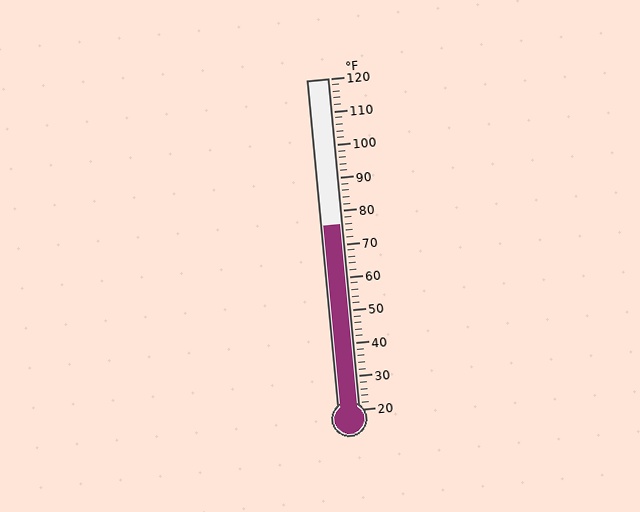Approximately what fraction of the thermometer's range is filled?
The thermometer is filled to approximately 55% of its range.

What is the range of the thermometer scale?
The thermometer scale ranges from 20°F to 120°F.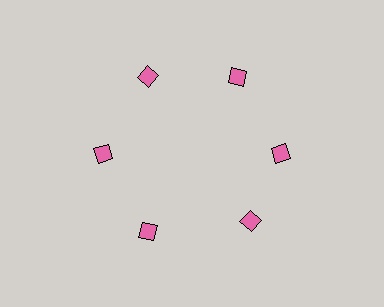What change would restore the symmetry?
The symmetry would be restored by rotating it back into even spacing with its neighbors so that all 6 diamonds sit at equal angles and equal distance from the center.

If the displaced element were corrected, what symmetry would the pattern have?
It would have 6-fold rotational symmetry — the pattern would map onto itself every 60 degrees.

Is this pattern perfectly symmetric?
No. The 6 pink diamonds are arranged in a ring, but one element near the 5 o'clock position is rotated out of alignment along the ring, breaking the 6-fold rotational symmetry.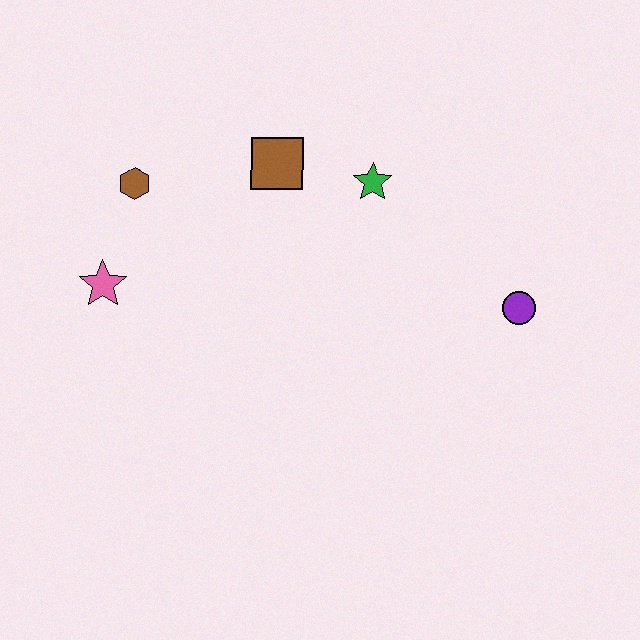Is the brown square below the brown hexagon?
No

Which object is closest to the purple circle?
The green star is closest to the purple circle.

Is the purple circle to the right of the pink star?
Yes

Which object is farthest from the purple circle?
The pink star is farthest from the purple circle.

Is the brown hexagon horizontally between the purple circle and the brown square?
No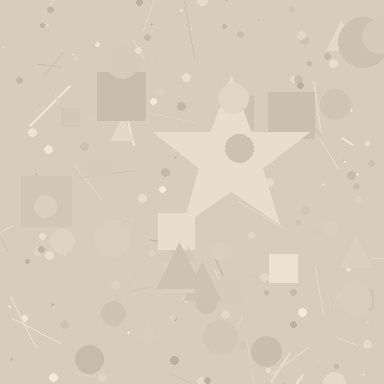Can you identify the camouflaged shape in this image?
The camouflaged shape is a star.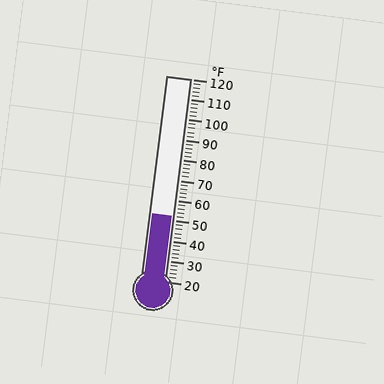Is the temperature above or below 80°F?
The temperature is below 80°F.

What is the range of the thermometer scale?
The thermometer scale ranges from 20°F to 120°F.